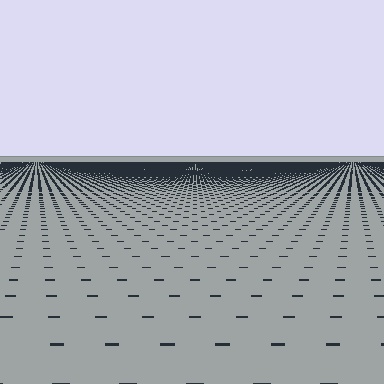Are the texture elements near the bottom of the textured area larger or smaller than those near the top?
Larger. Near the bottom, elements are closer to the viewer and appear at a bigger on-screen size.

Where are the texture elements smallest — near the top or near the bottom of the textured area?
Near the top.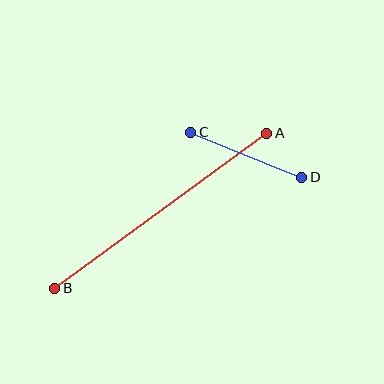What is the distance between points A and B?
The distance is approximately 263 pixels.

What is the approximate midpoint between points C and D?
The midpoint is at approximately (246, 155) pixels.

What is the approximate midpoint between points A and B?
The midpoint is at approximately (161, 211) pixels.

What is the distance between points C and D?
The distance is approximately 120 pixels.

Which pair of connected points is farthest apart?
Points A and B are farthest apart.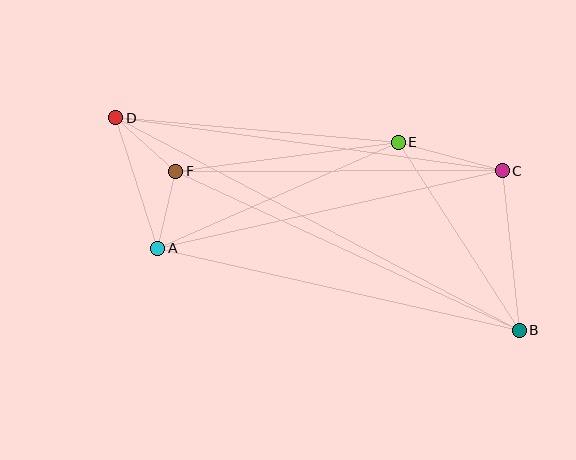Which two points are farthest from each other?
Points B and D are farthest from each other.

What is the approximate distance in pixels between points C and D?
The distance between C and D is approximately 390 pixels.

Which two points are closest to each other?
Points A and F are closest to each other.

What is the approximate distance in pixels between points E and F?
The distance between E and F is approximately 224 pixels.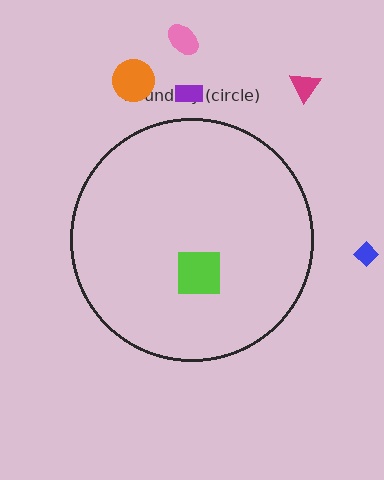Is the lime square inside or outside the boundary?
Inside.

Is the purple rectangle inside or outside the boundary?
Outside.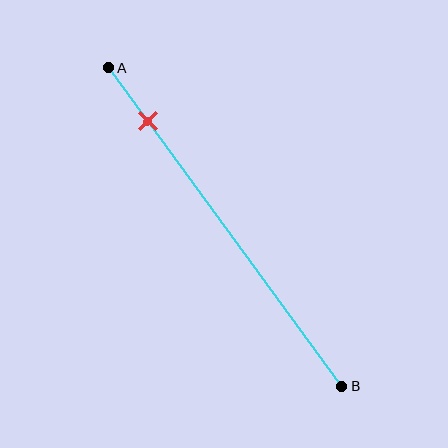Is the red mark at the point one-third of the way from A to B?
No, the mark is at about 15% from A, not at the 33% one-third point.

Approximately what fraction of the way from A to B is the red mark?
The red mark is approximately 15% of the way from A to B.